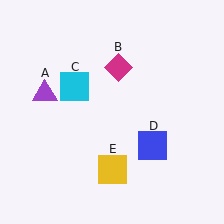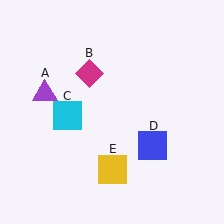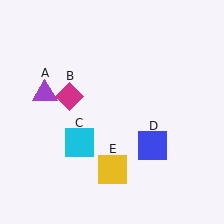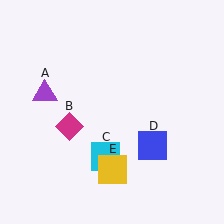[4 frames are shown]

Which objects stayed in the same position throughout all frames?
Purple triangle (object A) and blue square (object D) and yellow square (object E) remained stationary.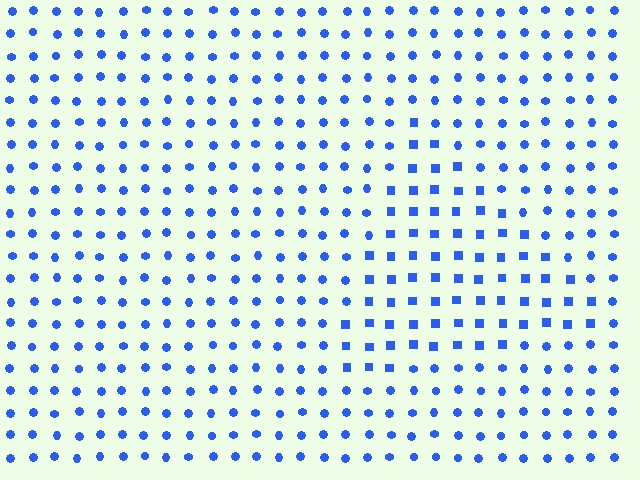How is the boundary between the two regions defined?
The boundary is defined by a change in element shape: squares inside vs. circles outside. All elements share the same color and spacing.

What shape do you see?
I see a triangle.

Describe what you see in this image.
The image is filled with small blue elements arranged in a uniform grid. A triangle-shaped region contains squares, while the surrounding area contains circles. The boundary is defined purely by the change in element shape.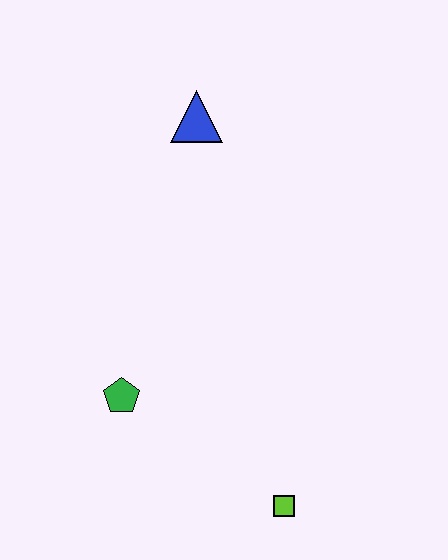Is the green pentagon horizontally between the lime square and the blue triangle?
No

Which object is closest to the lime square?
The green pentagon is closest to the lime square.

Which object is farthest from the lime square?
The blue triangle is farthest from the lime square.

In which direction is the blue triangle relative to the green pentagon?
The blue triangle is above the green pentagon.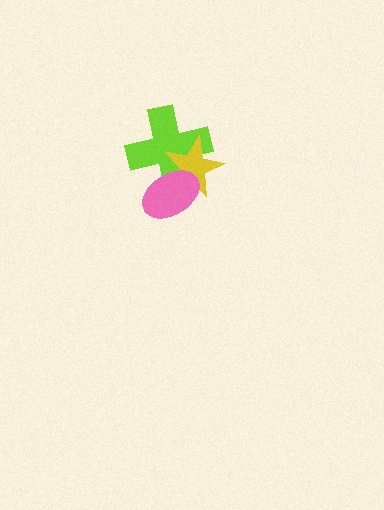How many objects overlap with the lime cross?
2 objects overlap with the lime cross.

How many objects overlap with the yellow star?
2 objects overlap with the yellow star.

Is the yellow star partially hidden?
Yes, it is partially covered by another shape.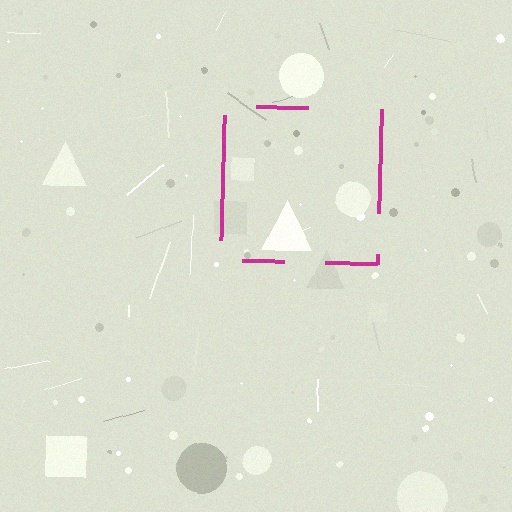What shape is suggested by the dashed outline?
The dashed outline suggests a square.